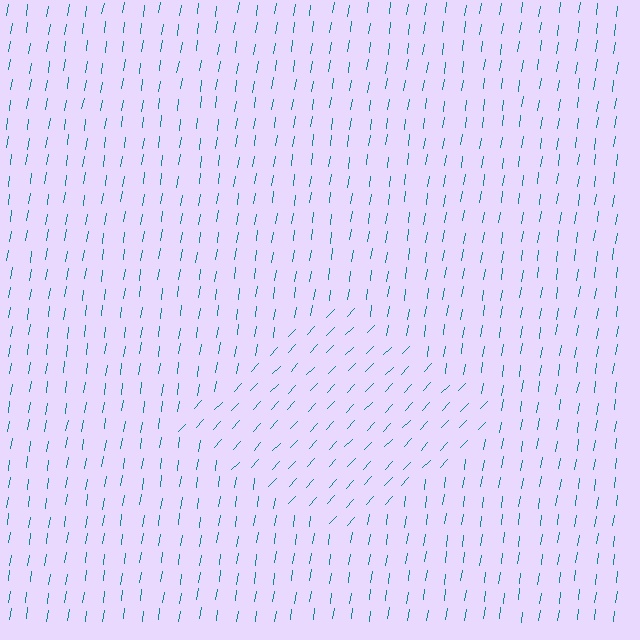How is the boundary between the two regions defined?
The boundary is defined purely by a change in line orientation (approximately 34 degrees difference). All lines are the same color and thickness.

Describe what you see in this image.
The image is filled with small teal line segments. A diamond region in the image has lines oriented differently from the surrounding lines, creating a visible texture boundary.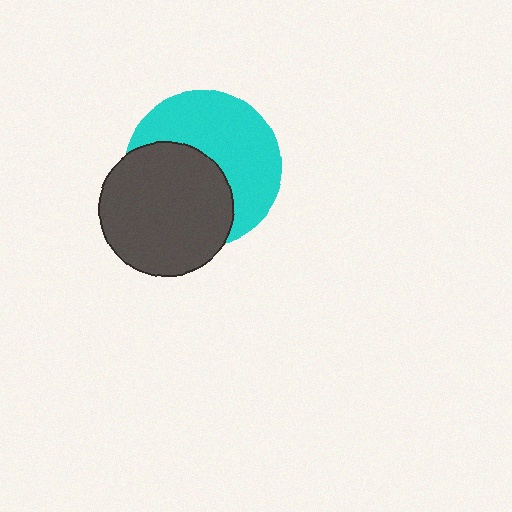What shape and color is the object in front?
The object in front is a dark gray circle.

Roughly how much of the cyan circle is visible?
About half of it is visible (roughly 54%).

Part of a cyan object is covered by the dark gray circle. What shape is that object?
It is a circle.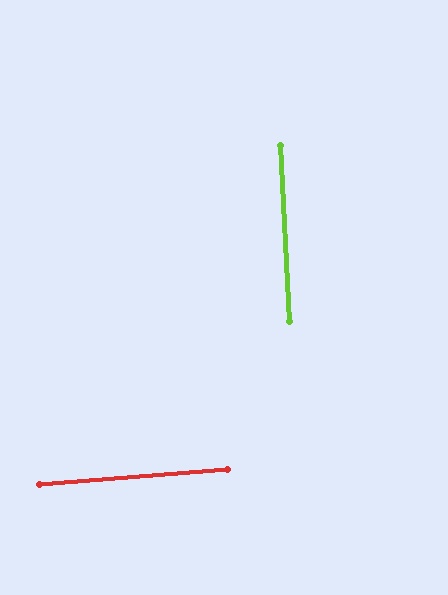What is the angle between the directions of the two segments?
Approximately 88 degrees.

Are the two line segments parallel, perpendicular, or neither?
Perpendicular — they meet at approximately 88°.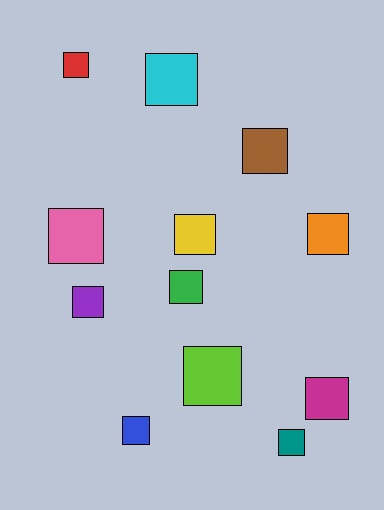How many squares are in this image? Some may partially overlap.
There are 12 squares.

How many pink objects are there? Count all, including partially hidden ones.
There is 1 pink object.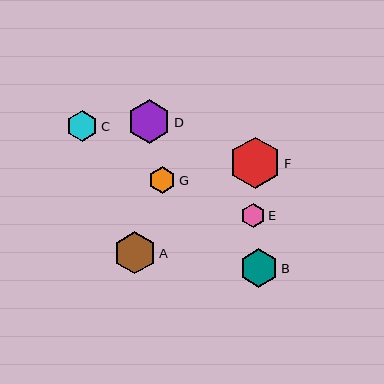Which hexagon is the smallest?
Hexagon E is the smallest with a size of approximately 24 pixels.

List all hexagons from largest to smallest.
From largest to smallest: F, D, A, B, C, G, E.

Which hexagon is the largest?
Hexagon F is the largest with a size of approximately 51 pixels.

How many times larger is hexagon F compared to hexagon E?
Hexagon F is approximately 2.1 times the size of hexagon E.